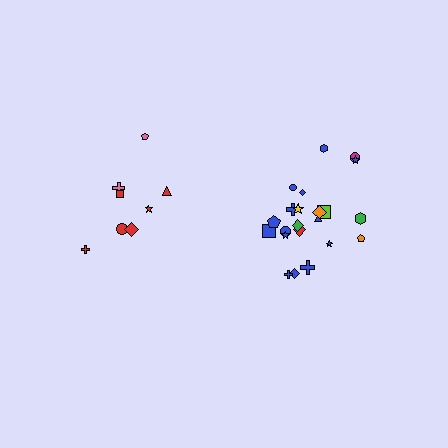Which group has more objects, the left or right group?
The right group.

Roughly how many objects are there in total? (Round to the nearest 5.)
Roughly 30 objects in total.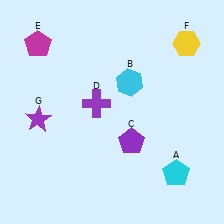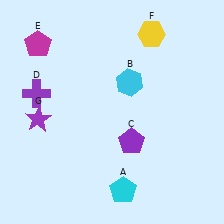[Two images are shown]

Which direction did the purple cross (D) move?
The purple cross (D) moved left.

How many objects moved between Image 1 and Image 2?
3 objects moved between the two images.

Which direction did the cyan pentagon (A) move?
The cyan pentagon (A) moved left.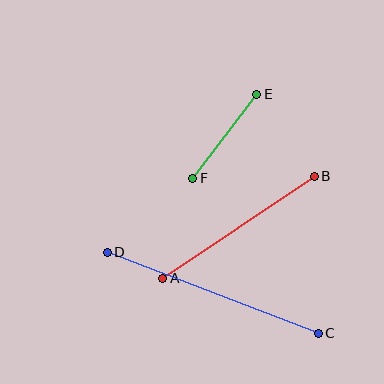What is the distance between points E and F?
The distance is approximately 105 pixels.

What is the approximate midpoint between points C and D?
The midpoint is at approximately (213, 293) pixels.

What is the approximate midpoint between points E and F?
The midpoint is at approximately (225, 136) pixels.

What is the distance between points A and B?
The distance is approximately 183 pixels.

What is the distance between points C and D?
The distance is approximately 226 pixels.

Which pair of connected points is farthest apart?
Points C and D are farthest apart.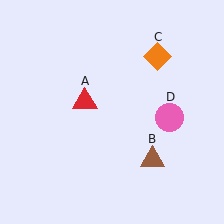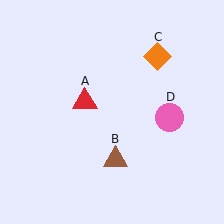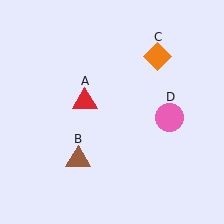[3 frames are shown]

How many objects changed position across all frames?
1 object changed position: brown triangle (object B).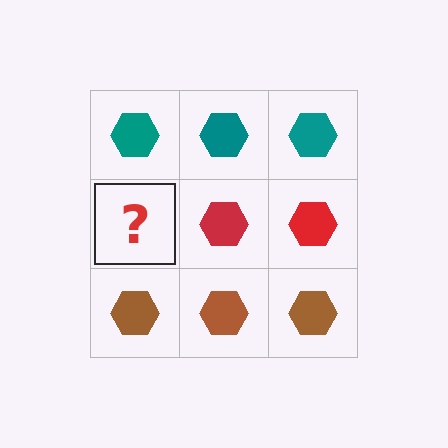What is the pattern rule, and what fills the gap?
The rule is that each row has a consistent color. The gap should be filled with a red hexagon.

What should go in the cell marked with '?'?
The missing cell should contain a red hexagon.